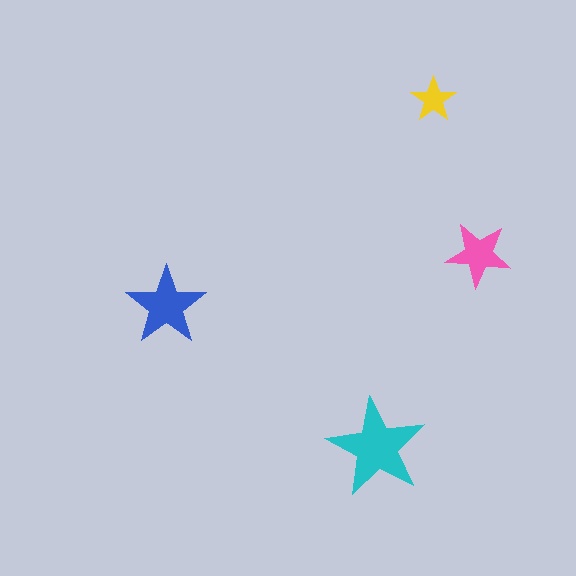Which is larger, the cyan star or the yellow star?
The cyan one.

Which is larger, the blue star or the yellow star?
The blue one.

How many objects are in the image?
There are 4 objects in the image.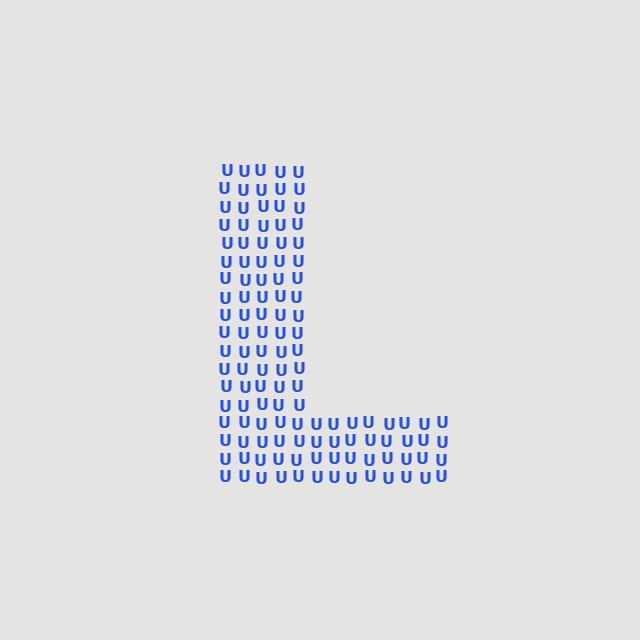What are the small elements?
The small elements are letter U's.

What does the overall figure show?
The overall figure shows the letter L.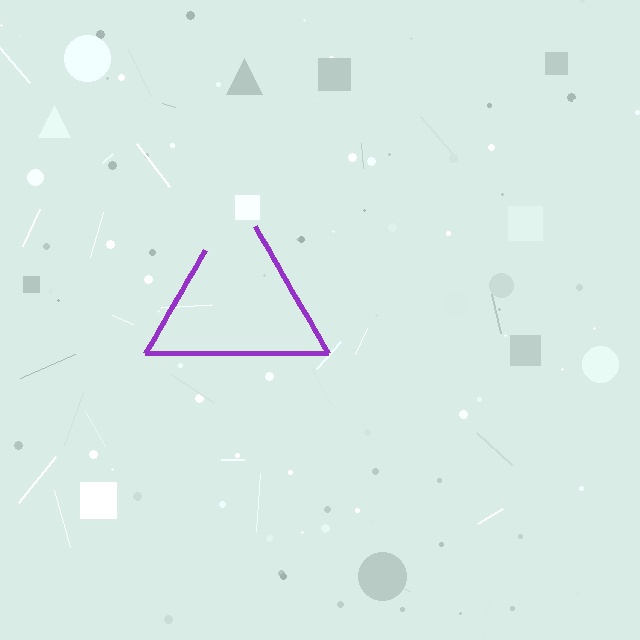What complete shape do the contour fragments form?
The contour fragments form a triangle.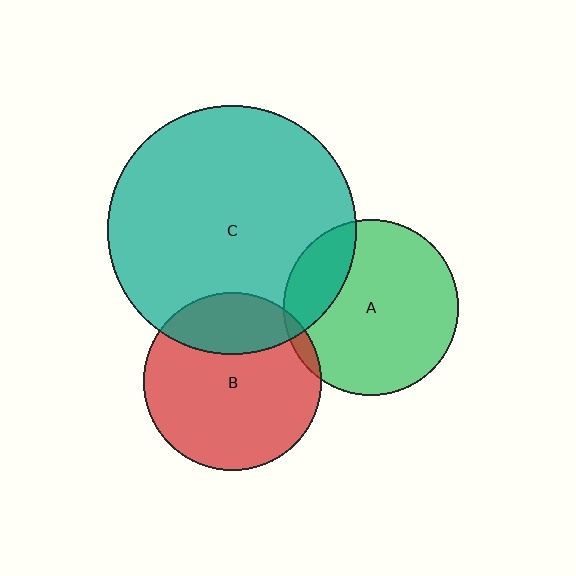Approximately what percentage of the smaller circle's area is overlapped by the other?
Approximately 5%.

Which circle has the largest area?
Circle C (teal).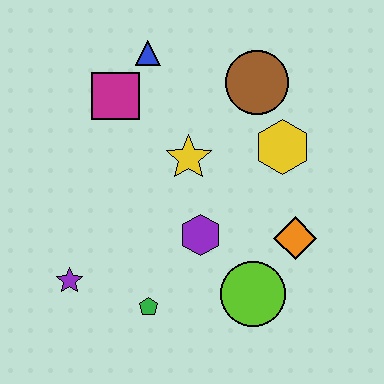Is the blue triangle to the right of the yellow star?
No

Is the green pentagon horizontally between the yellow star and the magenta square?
Yes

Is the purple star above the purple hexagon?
No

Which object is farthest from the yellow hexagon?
The purple star is farthest from the yellow hexagon.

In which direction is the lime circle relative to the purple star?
The lime circle is to the right of the purple star.